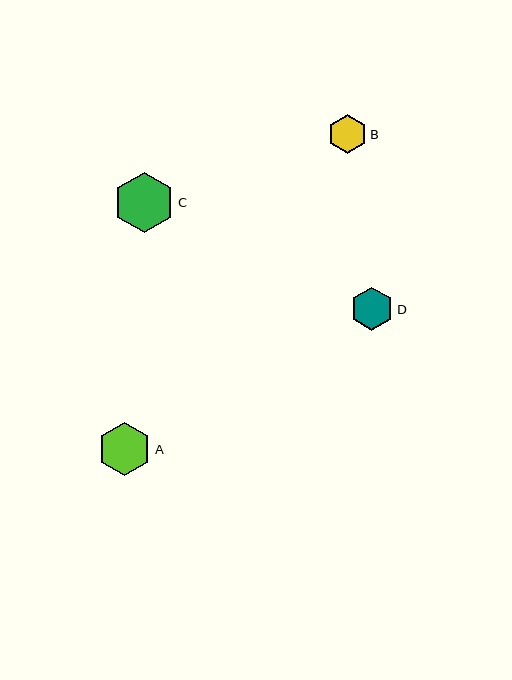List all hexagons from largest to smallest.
From largest to smallest: C, A, D, B.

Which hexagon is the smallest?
Hexagon B is the smallest with a size of approximately 38 pixels.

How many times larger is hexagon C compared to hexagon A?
Hexagon C is approximately 1.1 times the size of hexagon A.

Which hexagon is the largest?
Hexagon C is the largest with a size of approximately 61 pixels.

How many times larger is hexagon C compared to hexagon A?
Hexagon C is approximately 1.1 times the size of hexagon A.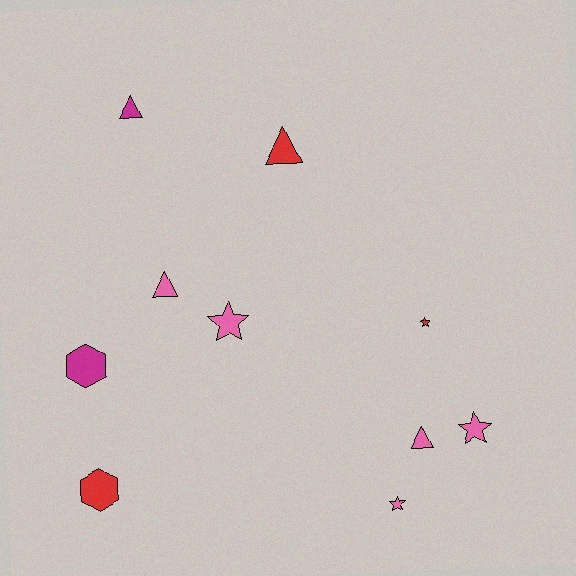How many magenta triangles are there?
There is 1 magenta triangle.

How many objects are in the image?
There are 10 objects.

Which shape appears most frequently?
Star, with 4 objects.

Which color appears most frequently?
Pink, with 5 objects.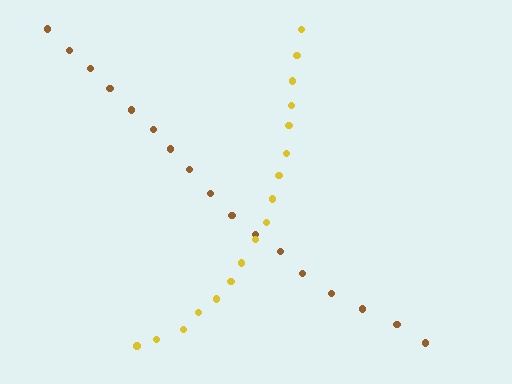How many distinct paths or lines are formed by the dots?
There are 2 distinct paths.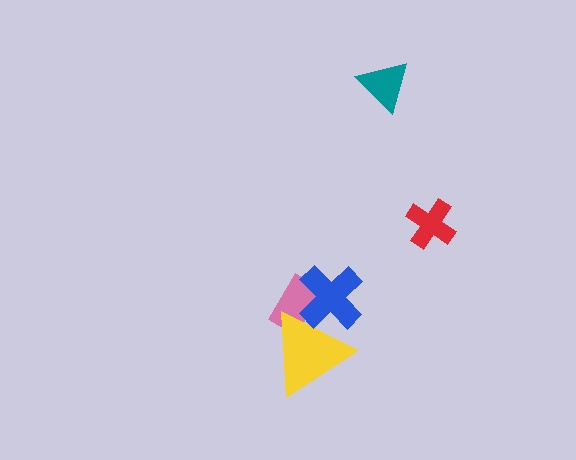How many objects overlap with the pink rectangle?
2 objects overlap with the pink rectangle.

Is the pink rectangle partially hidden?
Yes, it is partially covered by another shape.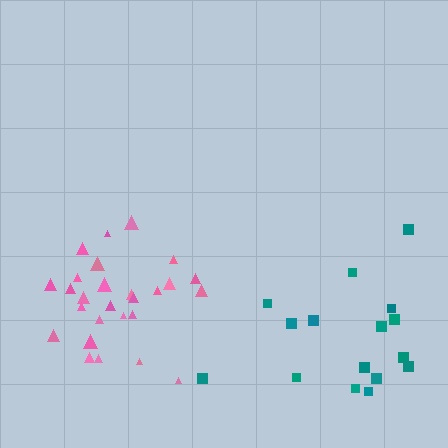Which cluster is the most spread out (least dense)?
Teal.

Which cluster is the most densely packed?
Pink.